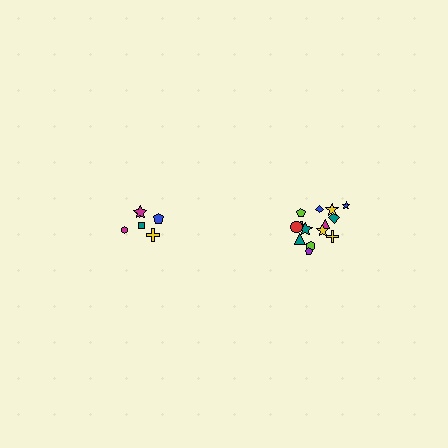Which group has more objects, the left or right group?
The right group.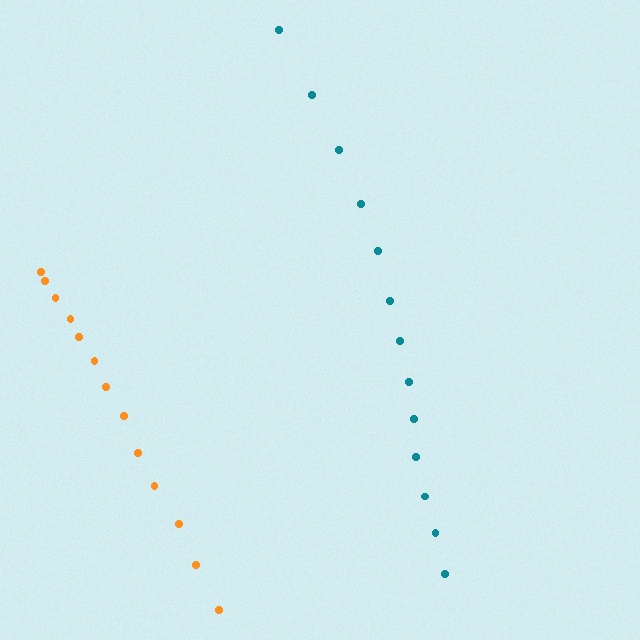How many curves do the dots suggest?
There are 2 distinct paths.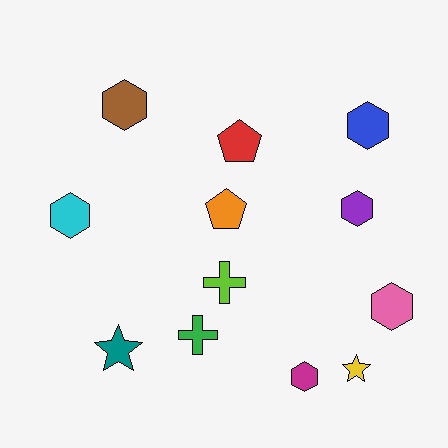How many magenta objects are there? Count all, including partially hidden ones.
There is 1 magenta object.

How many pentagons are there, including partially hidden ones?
There are 2 pentagons.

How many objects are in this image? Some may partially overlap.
There are 12 objects.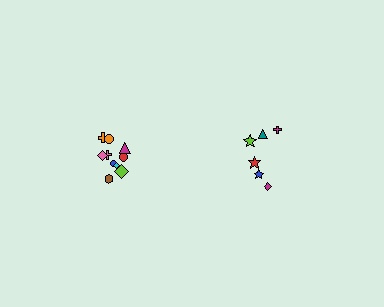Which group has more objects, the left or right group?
The left group.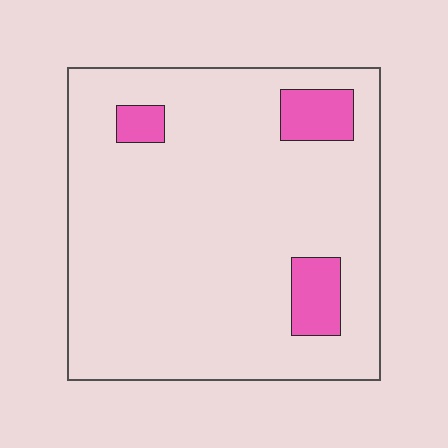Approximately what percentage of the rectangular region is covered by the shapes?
Approximately 10%.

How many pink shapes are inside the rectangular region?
3.